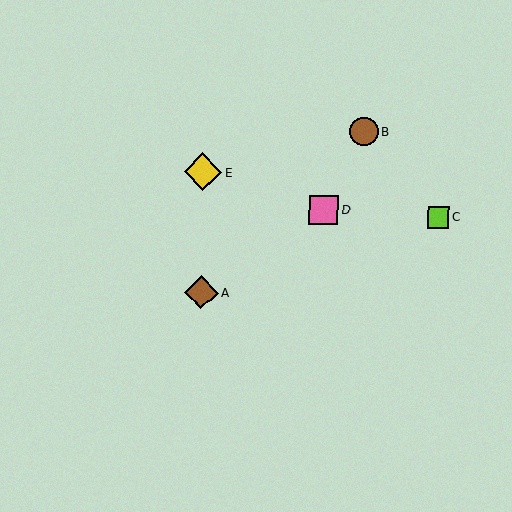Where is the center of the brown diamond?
The center of the brown diamond is at (201, 293).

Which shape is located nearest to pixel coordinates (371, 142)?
The brown circle (labeled B) at (364, 132) is nearest to that location.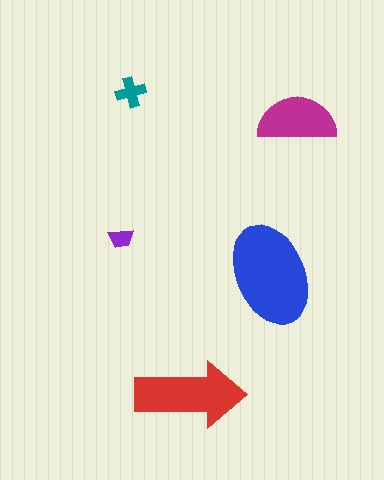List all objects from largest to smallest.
The blue ellipse, the red arrow, the magenta semicircle, the teal cross, the purple trapezoid.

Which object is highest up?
The teal cross is topmost.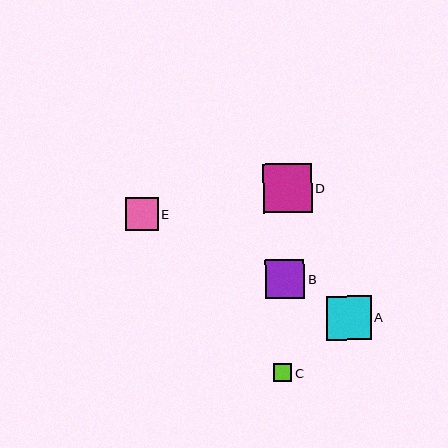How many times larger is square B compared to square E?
Square B is approximately 1.2 times the size of square E.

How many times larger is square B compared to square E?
Square B is approximately 1.2 times the size of square E.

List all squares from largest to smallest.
From largest to smallest: D, A, B, E, C.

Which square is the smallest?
Square C is the smallest with a size of approximately 18 pixels.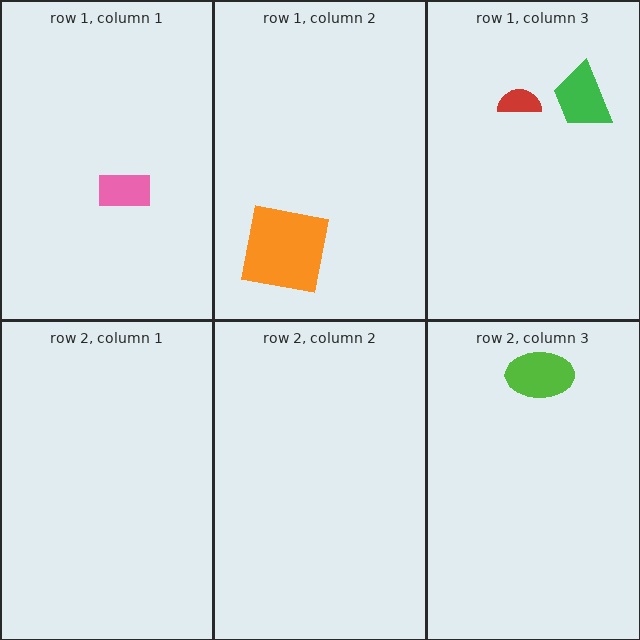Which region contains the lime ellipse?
The row 2, column 3 region.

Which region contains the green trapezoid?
The row 1, column 3 region.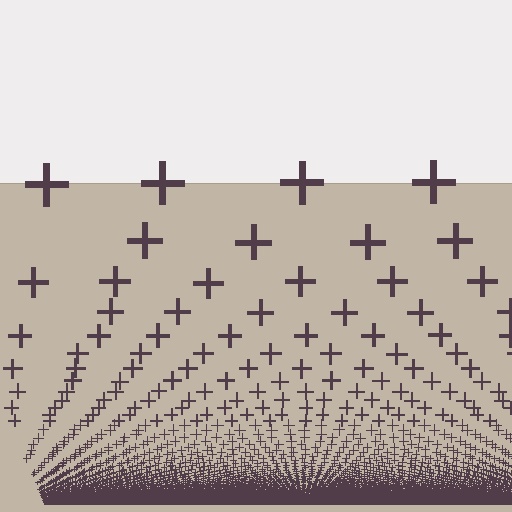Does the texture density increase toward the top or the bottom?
Density increases toward the bottom.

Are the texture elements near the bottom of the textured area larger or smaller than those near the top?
Smaller. The gradient is inverted — elements near the bottom are smaller and denser.